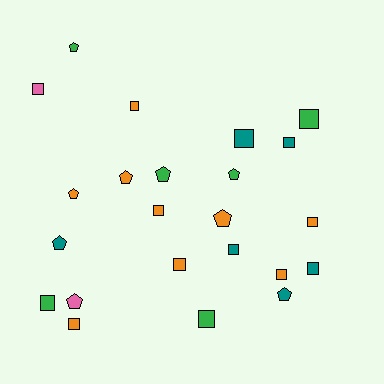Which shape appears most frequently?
Square, with 14 objects.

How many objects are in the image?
There are 23 objects.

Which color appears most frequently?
Orange, with 9 objects.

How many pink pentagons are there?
There is 1 pink pentagon.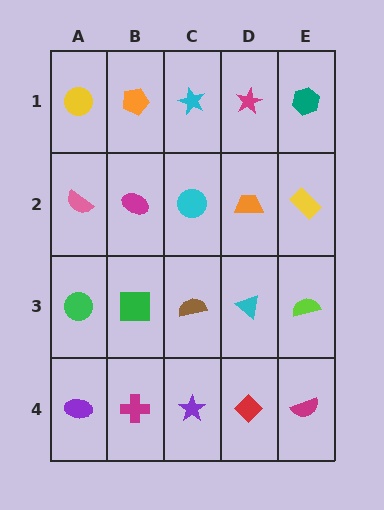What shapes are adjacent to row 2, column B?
An orange pentagon (row 1, column B), a green square (row 3, column B), a pink semicircle (row 2, column A), a cyan circle (row 2, column C).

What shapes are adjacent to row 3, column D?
An orange trapezoid (row 2, column D), a red diamond (row 4, column D), a brown semicircle (row 3, column C), a lime semicircle (row 3, column E).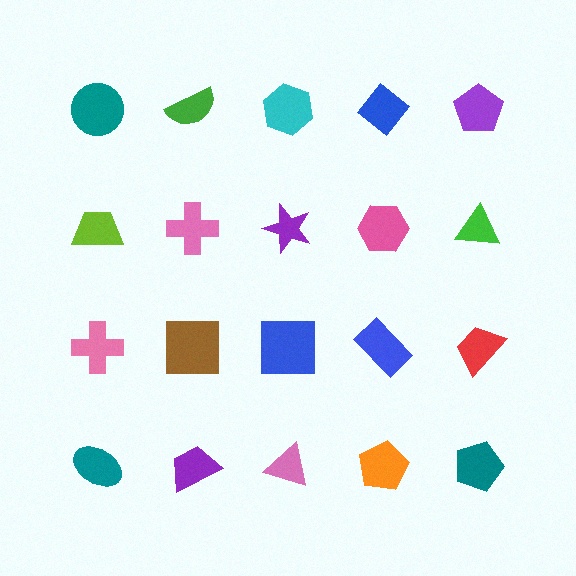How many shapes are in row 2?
5 shapes.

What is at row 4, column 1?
A teal ellipse.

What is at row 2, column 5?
A green triangle.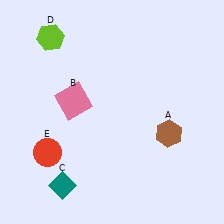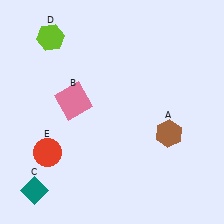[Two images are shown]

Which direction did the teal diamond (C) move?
The teal diamond (C) moved left.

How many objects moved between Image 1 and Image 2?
1 object moved between the two images.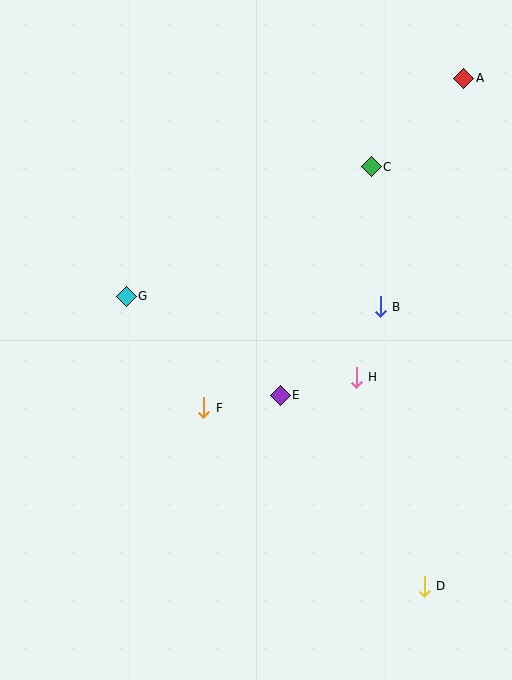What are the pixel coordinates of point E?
Point E is at (280, 395).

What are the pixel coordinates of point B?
Point B is at (380, 307).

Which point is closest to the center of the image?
Point E at (280, 395) is closest to the center.